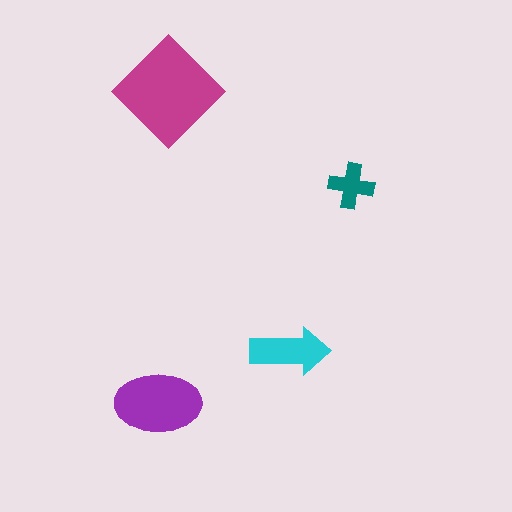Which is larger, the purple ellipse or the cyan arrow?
The purple ellipse.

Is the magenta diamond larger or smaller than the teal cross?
Larger.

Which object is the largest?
The magenta diamond.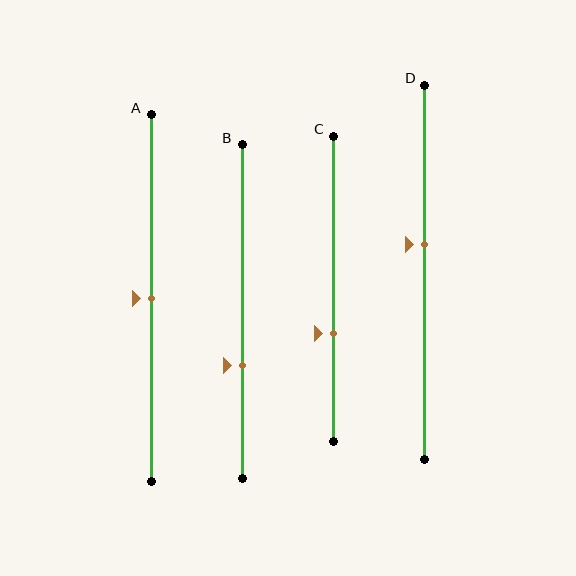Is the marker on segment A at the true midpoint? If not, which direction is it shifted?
Yes, the marker on segment A is at the true midpoint.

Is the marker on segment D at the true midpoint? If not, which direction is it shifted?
No, the marker on segment D is shifted upward by about 7% of the segment length.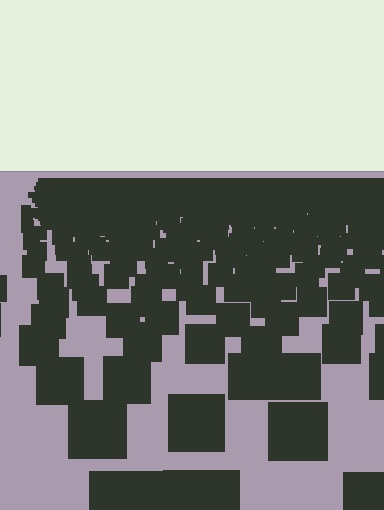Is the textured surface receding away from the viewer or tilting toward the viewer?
The surface is receding away from the viewer. Texture elements get smaller and denser toward the top.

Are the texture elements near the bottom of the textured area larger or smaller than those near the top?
Larger. Near the bottom, elements are closer to the viewer and appear at a bigger on-screen size.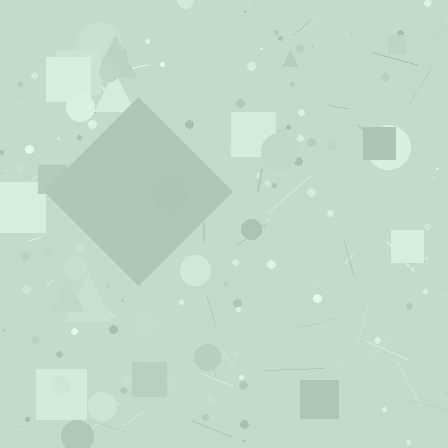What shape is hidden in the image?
A diamond is hidden in the image.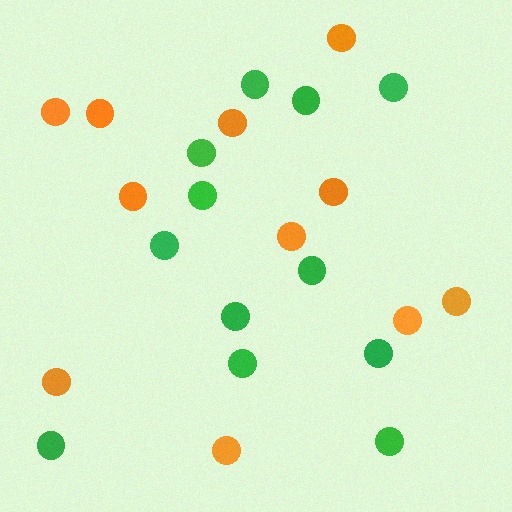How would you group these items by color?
There are 2 groups: one group of green circles (12) and one group of orange circles (11).